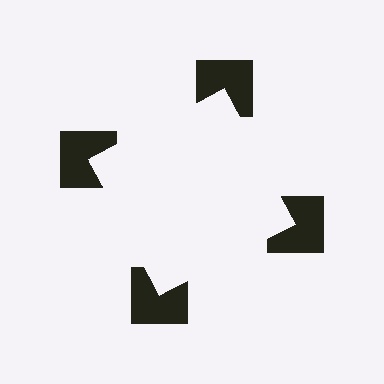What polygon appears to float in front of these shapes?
An illusory square — its edges are inferred from the aligned wedge cuts in the notched squares, not physically drawn.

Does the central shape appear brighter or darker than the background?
It typically appears slightly brighter than the background, even though no actual brightness change is drawn.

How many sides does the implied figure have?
4 sides.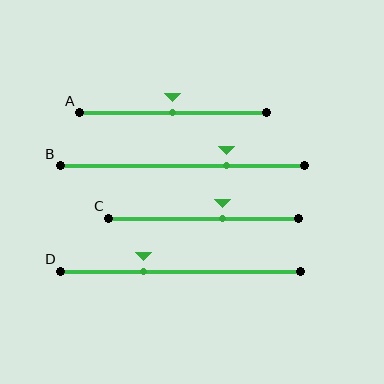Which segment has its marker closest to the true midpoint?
Segment A has its marker closest to the true midpoint.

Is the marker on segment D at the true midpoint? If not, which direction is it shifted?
No, the marker on segment D is shifted to the left by about 15% of the segment length.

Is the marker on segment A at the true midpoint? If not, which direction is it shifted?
Yes, the marker on segment A is at the true midpoint.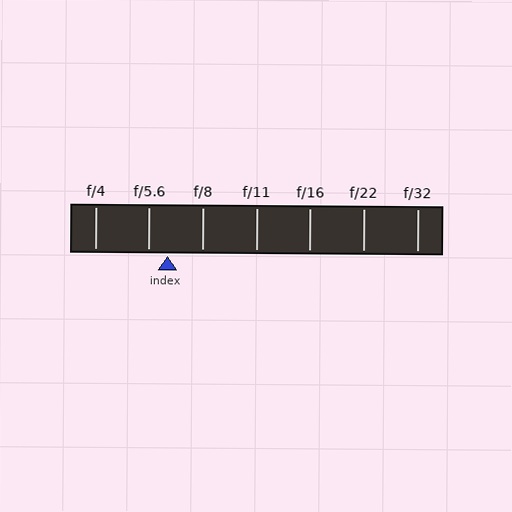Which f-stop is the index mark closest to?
The index mark is closest to f/5.6.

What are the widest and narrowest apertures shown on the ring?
The widest aperture shown is f/4 and the narrowest is f/32.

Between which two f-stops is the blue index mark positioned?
The index mark is between f/5.6 and f/8.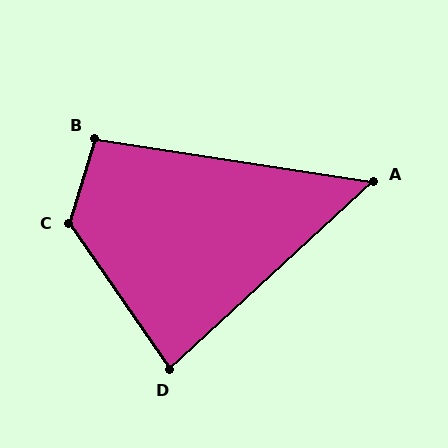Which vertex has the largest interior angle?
C, at approximately 128 degrees.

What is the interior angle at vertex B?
Approximately 98 degrees (obtuse).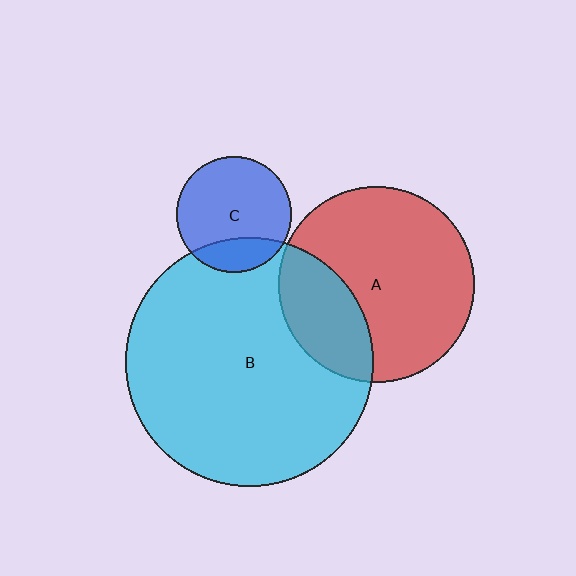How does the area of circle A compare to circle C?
Approximately 2.9 times.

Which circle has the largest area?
Circle B (cyan).